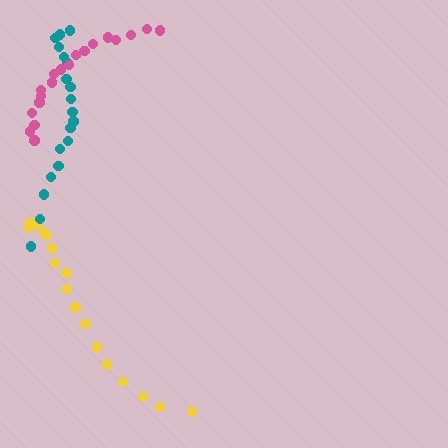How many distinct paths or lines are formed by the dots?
There are 3 distinct paths.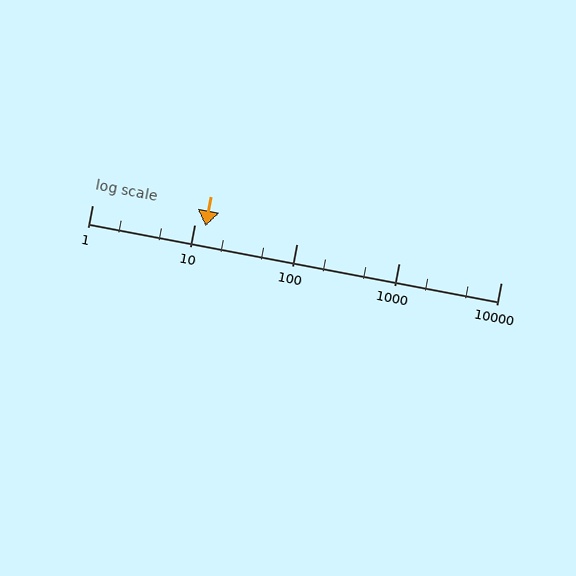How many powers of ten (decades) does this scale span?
The scale spans 4 decades, from 1 to 10000.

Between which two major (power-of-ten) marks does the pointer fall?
The pointer is between 10 and 100.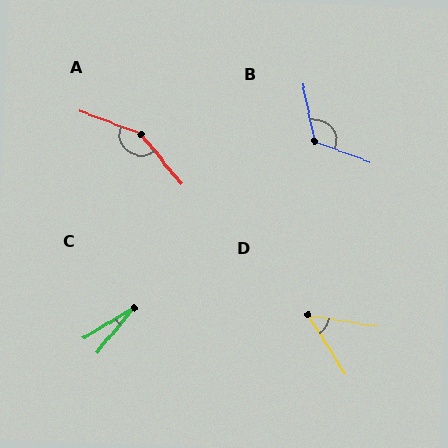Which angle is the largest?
A, at approximately 150 degrees.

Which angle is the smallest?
C, at approximately 20 degrees.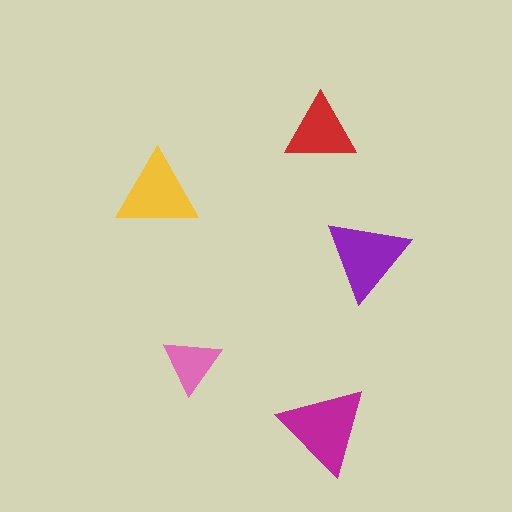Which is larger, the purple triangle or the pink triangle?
The purple one.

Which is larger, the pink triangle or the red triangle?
The red one.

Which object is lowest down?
The magenta triangle is bottommost.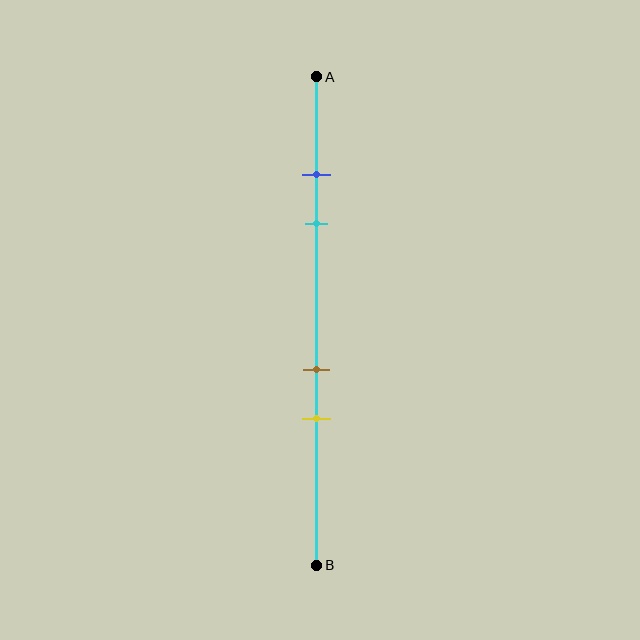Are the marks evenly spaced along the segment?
No, the marks are not evenly spaced.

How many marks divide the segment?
There are 4 marks dividing the segment.